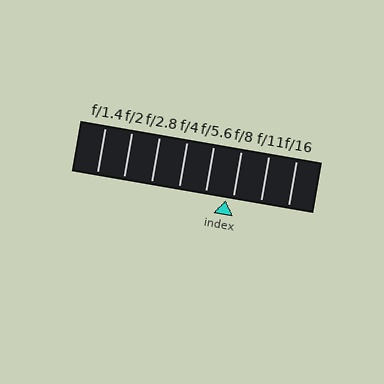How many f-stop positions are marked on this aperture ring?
There are 8 f-stop positions marked.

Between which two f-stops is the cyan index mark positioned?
The index mark is between f/5.6 and f/8.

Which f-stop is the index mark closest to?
The index mark is closest to f/8.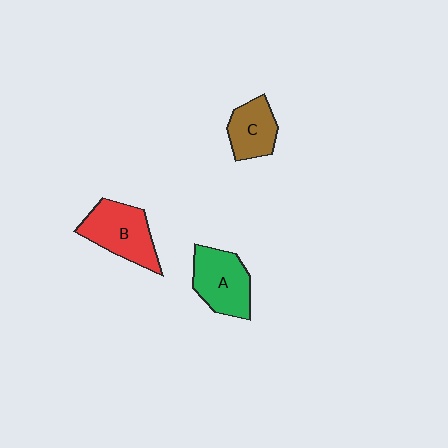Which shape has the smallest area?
Shape C (brown).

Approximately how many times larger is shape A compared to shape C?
Approximately 1.4 times.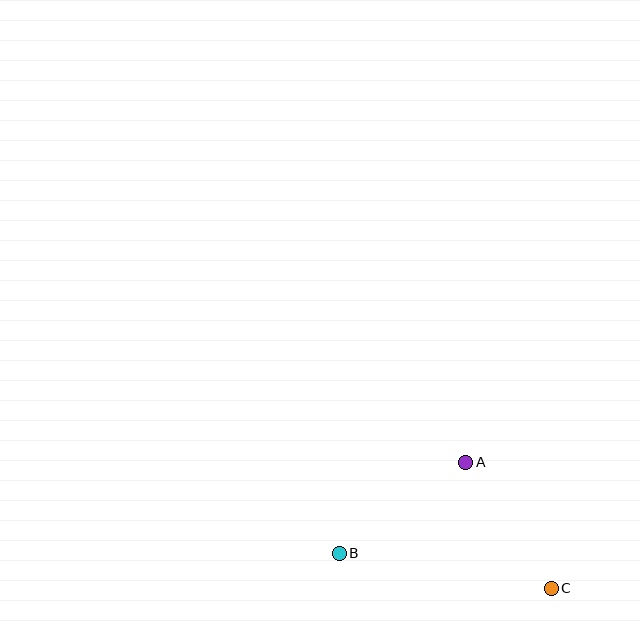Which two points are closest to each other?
Points A and C are closest to each other.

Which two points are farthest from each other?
Points B and C are farthest from each other.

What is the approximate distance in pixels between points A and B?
The distance between A and B is approximately 156 pixels.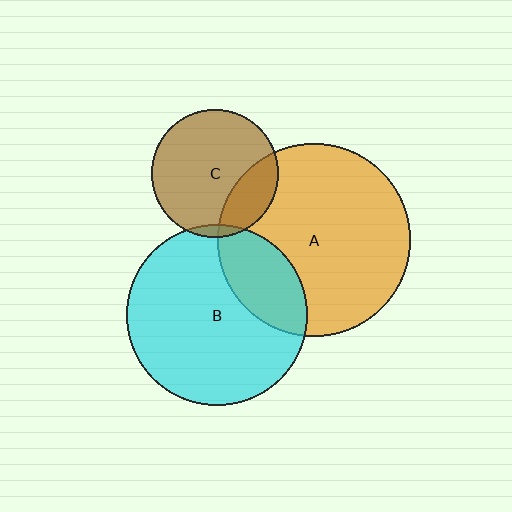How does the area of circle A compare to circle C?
Approximately 2.3 times.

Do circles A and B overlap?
Yes.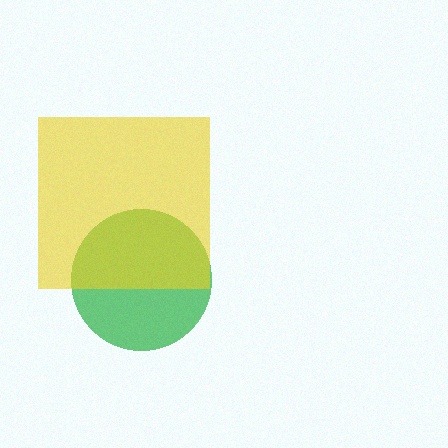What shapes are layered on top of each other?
The layered shapes are: a green circle, a yellow square.